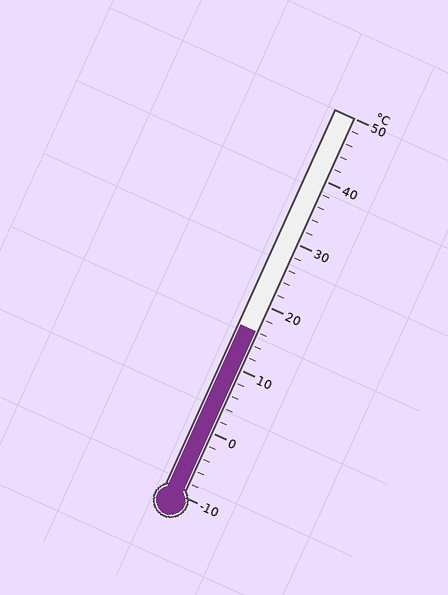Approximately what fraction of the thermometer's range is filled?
The thermometer is filled to approximately 45% of its range.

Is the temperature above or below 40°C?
The temperature is below 40°C.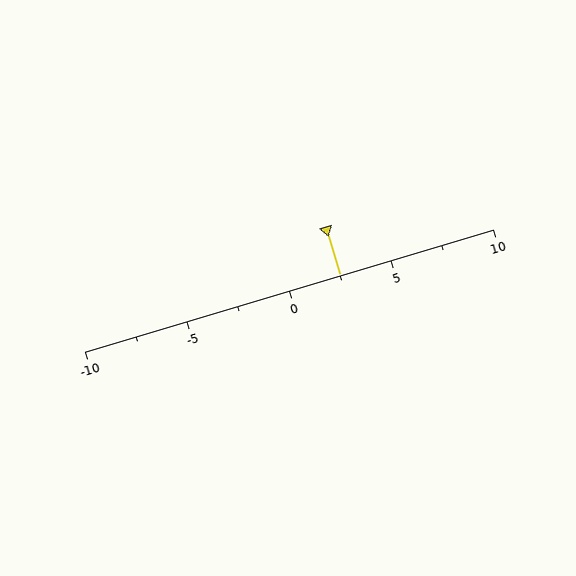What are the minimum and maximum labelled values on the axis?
The axis runs from -10 to 10.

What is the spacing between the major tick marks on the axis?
The major ticks are spaced 5 apart.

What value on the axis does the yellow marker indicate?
The marker indicates approximately 2.5.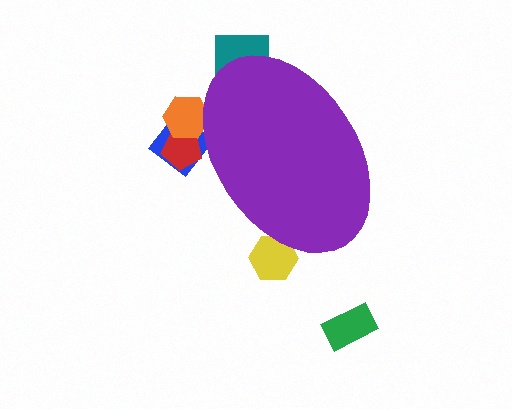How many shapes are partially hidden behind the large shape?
5 shapes are partially hidden.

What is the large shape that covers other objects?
A purple ellipse.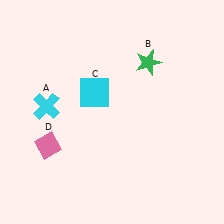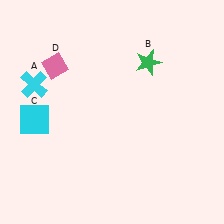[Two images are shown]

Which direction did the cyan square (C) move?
The cyan square (C) moved left.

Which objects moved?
The objects that moved are: the cyan cross (A), the cyan square (C), the pink diamond (D).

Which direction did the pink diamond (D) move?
The pink diamond (D) moved up.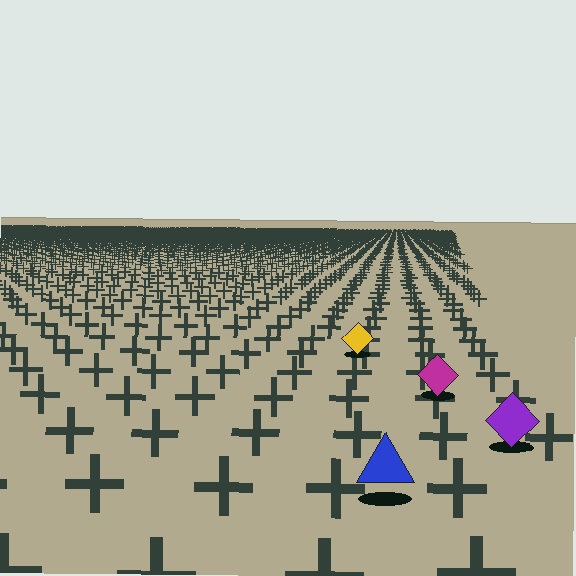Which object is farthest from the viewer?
The yellow diamond is farthest from the viewer. It appears smaller and the ground texture around it is denser.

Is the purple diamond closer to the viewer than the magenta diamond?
Yes. The purple diamond is closer — you can tell from the texture gradient: the ground texture is coarser near it.